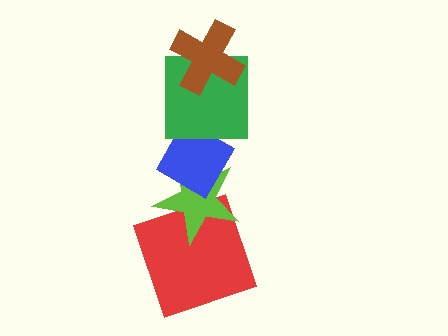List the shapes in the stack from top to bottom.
From top to bottom: the brown cross, the green square, the blue diamond, the lime star, the red square.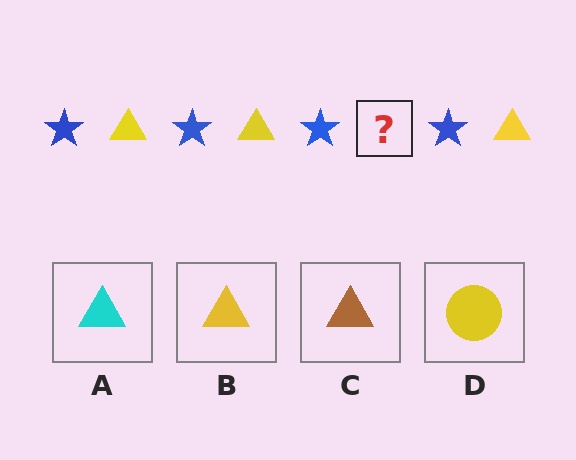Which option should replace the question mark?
Option B.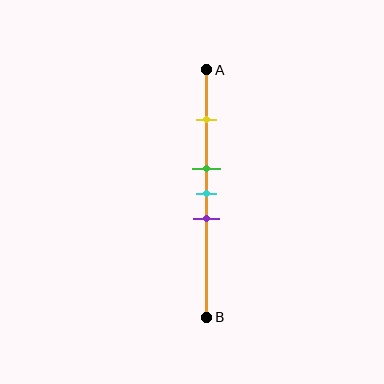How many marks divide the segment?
There are 4 marks dividing the segment.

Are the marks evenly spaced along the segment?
No, the marks are not evenly spaced.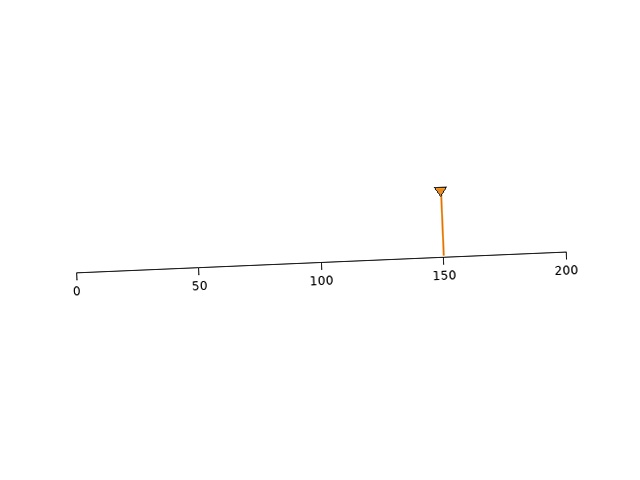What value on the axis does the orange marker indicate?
The marker indicates approximately 150.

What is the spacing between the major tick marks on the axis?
The major ticks are spaced 50 apart.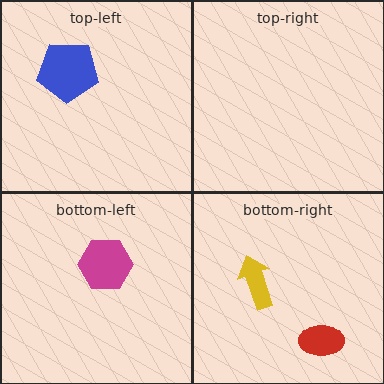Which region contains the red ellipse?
The bottom-right region.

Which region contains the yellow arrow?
The bottom-right region.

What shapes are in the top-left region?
The blue pentagon.